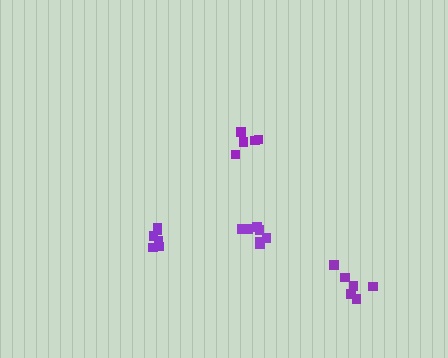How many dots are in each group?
Group 1: 7 dots, Group 2: 6 dots, Group 3: 6 dots, Group 4: 5 dots (24 total).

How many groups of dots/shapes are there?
There are 4 groups.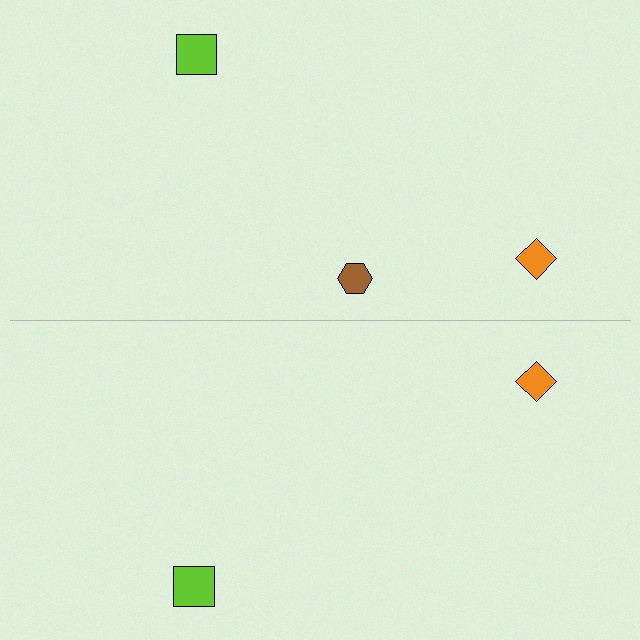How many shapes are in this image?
There are 5 shapes in this image.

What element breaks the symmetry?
A brown hexagon is missing from the bottom side.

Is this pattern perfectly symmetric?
No, the pattern is not perfectly symmetric. A brown hexagon is missing from the bottom side.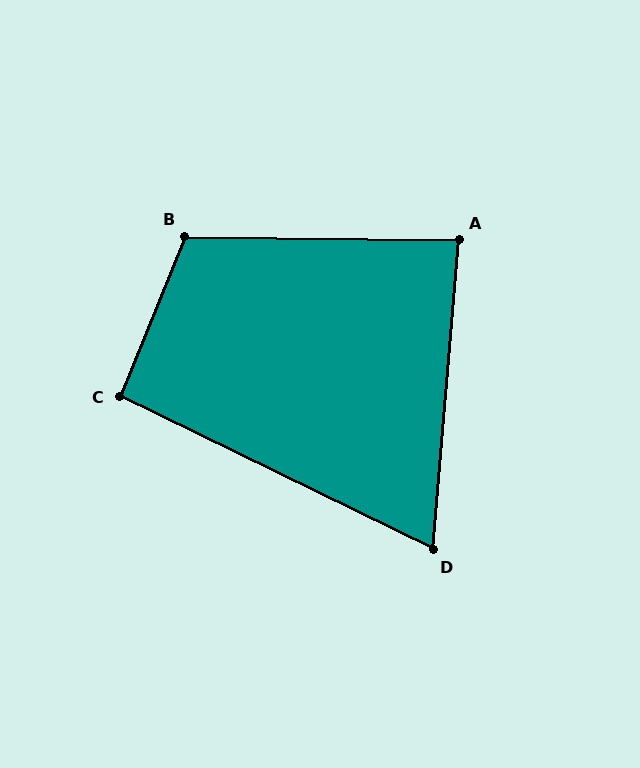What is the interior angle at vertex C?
Approximately 94 degrees (approximately right).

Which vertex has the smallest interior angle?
D, at approximately 69 degrees.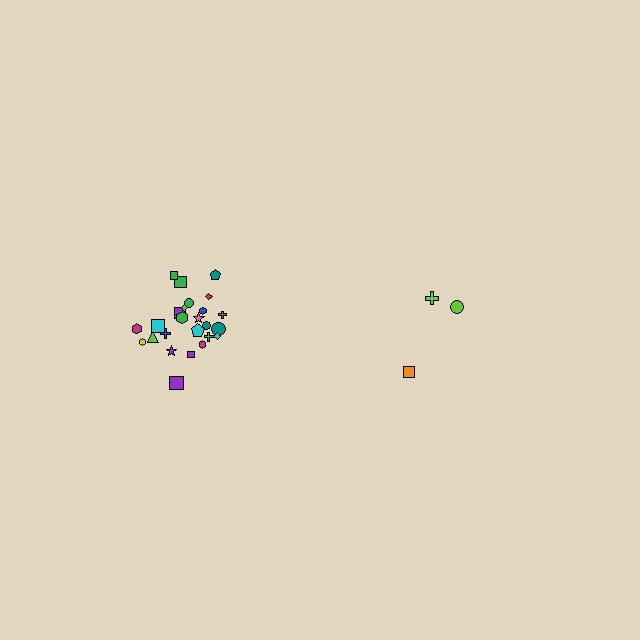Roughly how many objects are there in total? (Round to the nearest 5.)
Roughly 30 objects in total.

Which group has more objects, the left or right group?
The left group.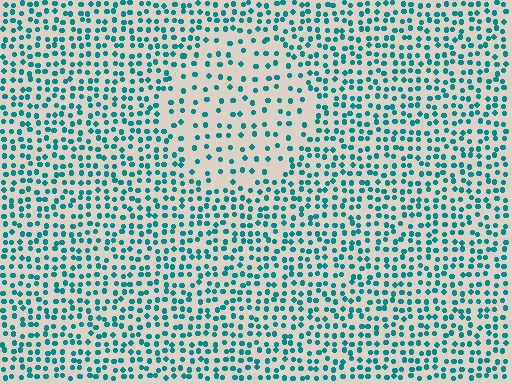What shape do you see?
I see a circle.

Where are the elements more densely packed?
The elements are more densely packed outside the circle boundary.